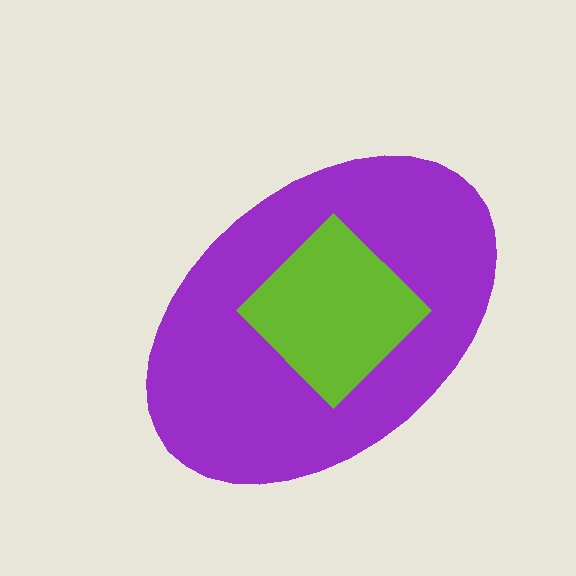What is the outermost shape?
The purple ellipse.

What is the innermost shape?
The lime diamond.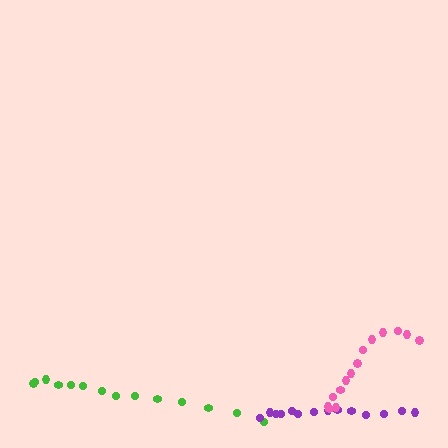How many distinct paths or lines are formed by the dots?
There are 3 distinct paths.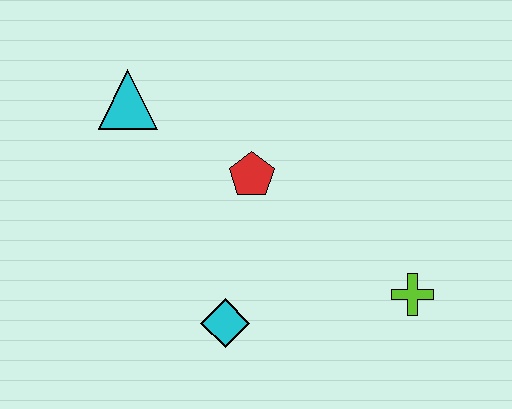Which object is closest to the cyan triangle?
The red pentagon is closest to the cyan triangle.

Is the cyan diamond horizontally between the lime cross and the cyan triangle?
Yes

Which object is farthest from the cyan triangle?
The lime cross is farthest from the cyan triangle.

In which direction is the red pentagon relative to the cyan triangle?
The red pentagon is to the right of the cyan triangle.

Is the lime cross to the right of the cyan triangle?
Yes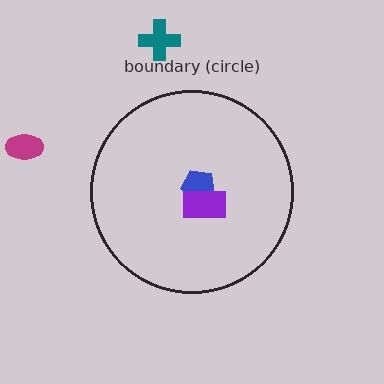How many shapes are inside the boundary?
2 inside, 2 outside.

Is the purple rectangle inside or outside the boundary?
Inside.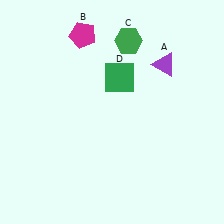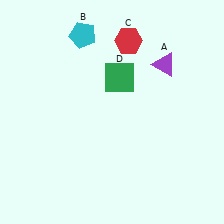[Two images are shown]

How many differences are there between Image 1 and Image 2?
There are 2 differences between the two images.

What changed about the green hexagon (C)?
In Image 1, C is green. In Image 2, it changed to red.